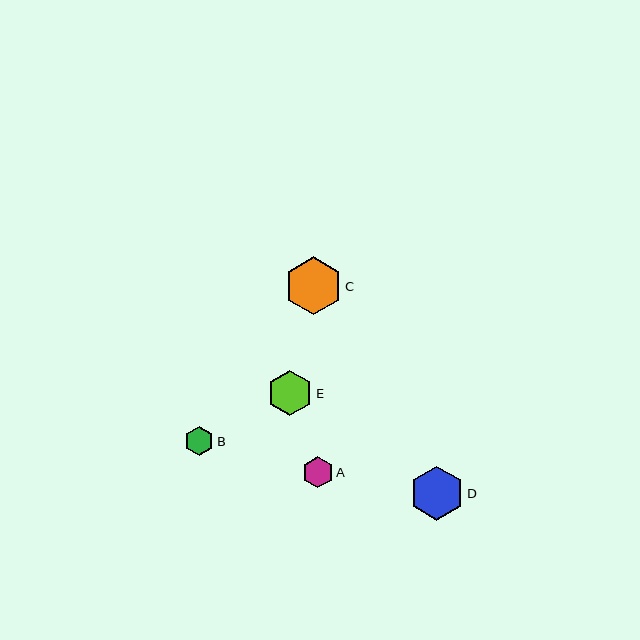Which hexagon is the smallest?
Hexagon B is the smallest with a size of approximately 29 pixels.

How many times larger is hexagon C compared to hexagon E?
Hexagon C is approximately 1.3 times the size of hexagon E.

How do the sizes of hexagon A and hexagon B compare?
Hexagon A and hexagon B are approximately the same size.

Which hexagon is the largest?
Hexagon C is the largest with a size of approximately 58 pixels.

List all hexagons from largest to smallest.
From largest to smallest: C, D, E, A, B.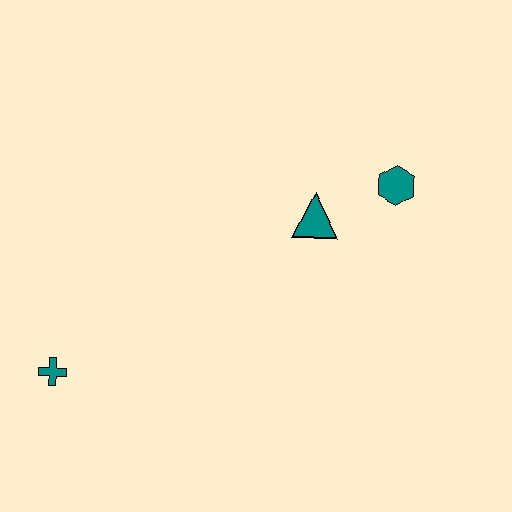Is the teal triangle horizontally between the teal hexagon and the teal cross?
Yes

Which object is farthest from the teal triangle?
The teal cross is farthest from the teal triangle.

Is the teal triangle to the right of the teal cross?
Yes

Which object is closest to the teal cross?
The teal triangle is closest to the teal cross.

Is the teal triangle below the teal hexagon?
Yes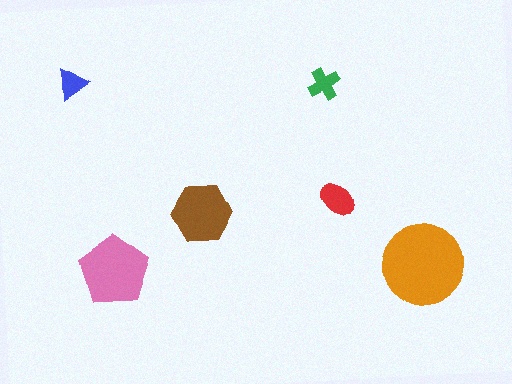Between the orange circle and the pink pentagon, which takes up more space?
The orange circle.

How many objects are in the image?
There are 6 objects in the image.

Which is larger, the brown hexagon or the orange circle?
The orange circle.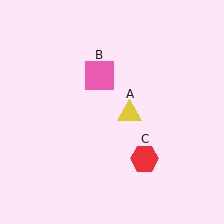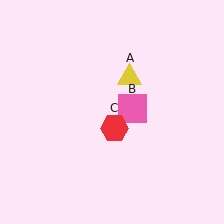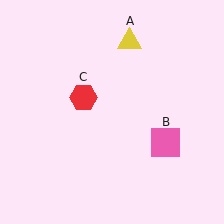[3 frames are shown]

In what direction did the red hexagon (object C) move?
The red hexagon (object C) moved up and to the left.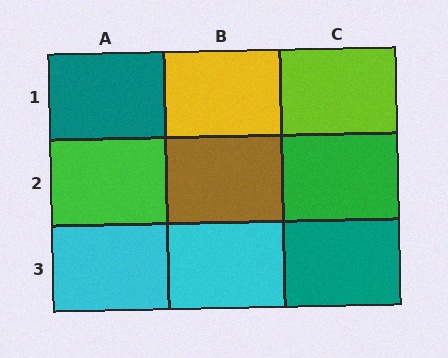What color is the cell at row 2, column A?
Green.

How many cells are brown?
1 cell is brown.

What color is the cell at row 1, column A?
Teal.